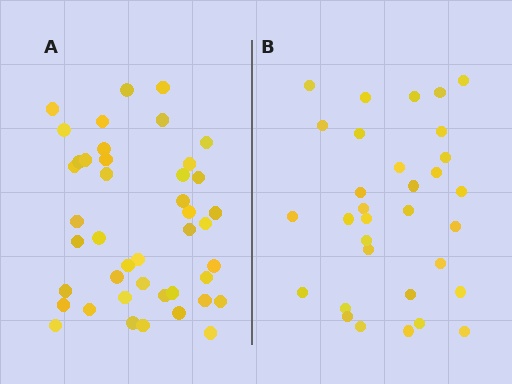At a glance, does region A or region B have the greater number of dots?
Region A (the left region) has more dots.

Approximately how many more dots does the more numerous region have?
Region A has roughly 12 or so more dots than region B.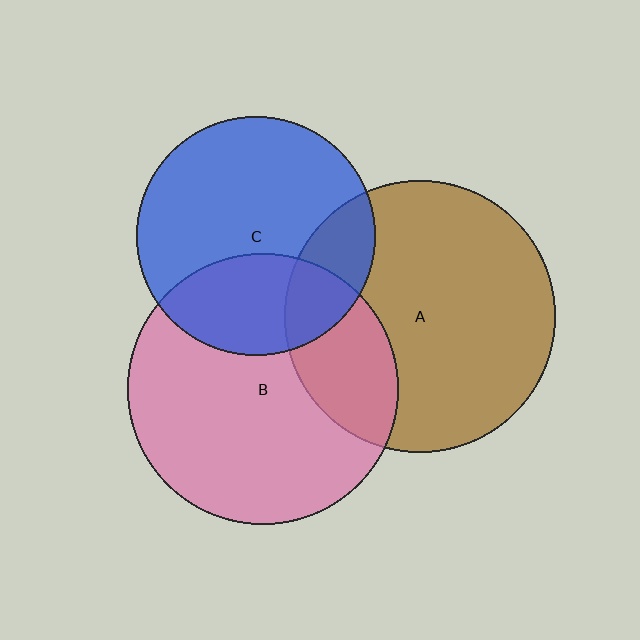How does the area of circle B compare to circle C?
Approximately 1.3 times.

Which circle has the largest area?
Circle A (brown).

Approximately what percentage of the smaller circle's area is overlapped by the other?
Approximately 20%.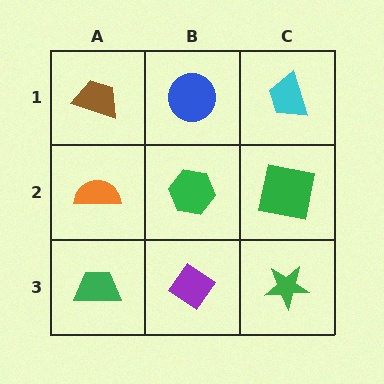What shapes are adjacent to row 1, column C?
A green square (row 2, column C), a blue circle (row 1, column B).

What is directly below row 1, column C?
A green square.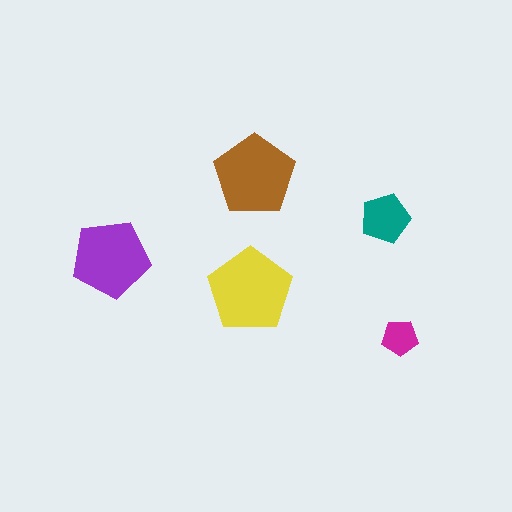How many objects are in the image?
There are 5 objects in the image.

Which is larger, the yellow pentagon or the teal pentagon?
The yellow one.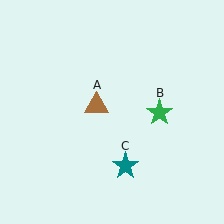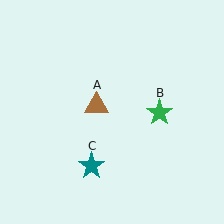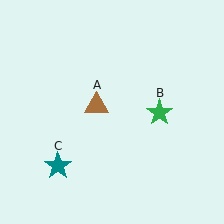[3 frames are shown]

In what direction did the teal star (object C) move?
The teal star (object C) moved left.